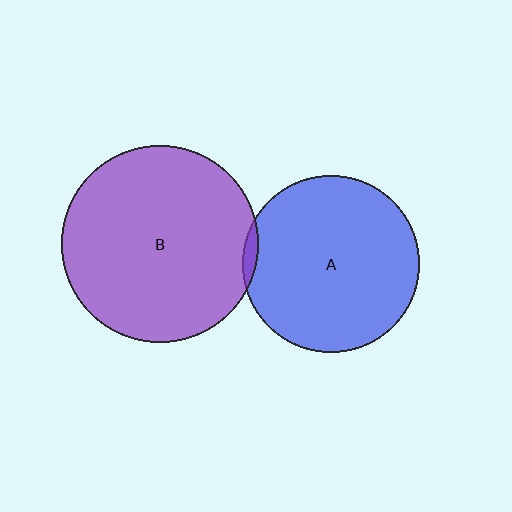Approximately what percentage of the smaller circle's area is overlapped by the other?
Approximately 5%.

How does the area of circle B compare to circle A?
Approximately 1.2 times.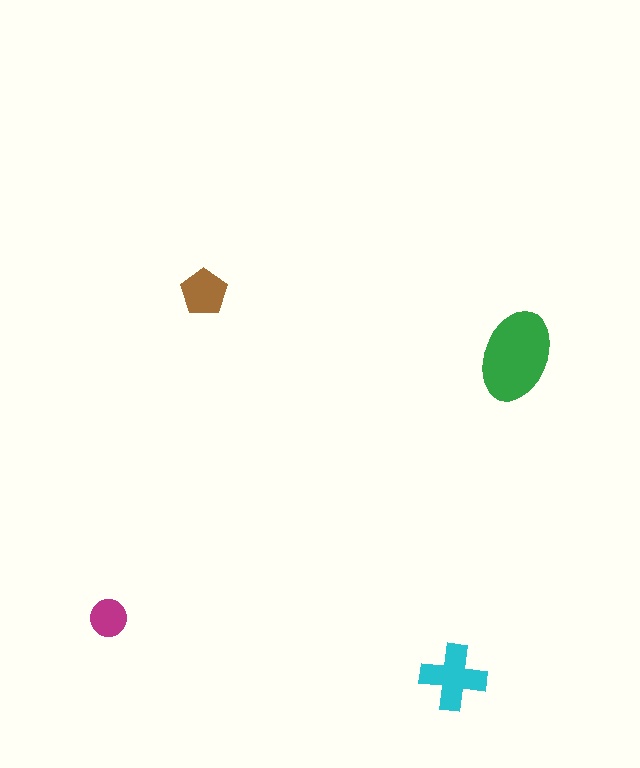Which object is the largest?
The green ellipse.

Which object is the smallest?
The magenta circle.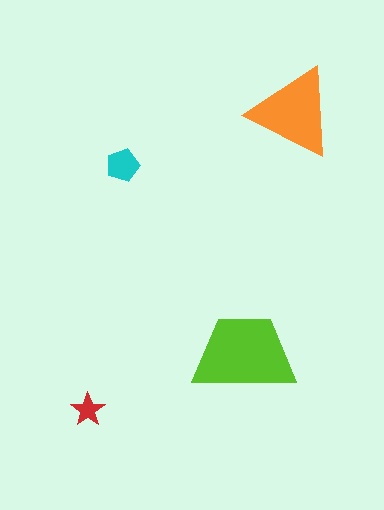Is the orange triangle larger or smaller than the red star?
Larger.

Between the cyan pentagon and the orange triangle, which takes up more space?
The orange triangle.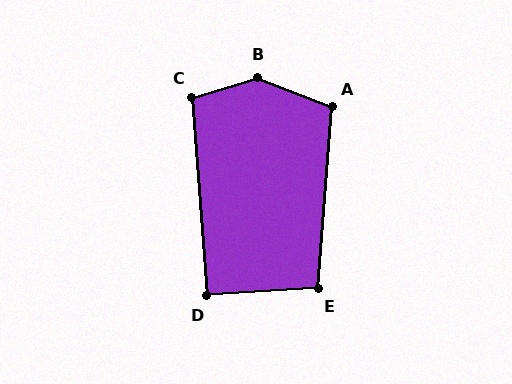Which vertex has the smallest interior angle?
D, at approximately 91 degrees.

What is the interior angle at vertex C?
Approximately 102 degrees (obtuse).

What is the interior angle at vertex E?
Approximately 98 degrees (obtuse).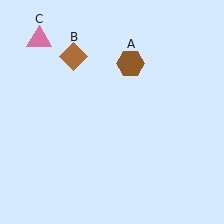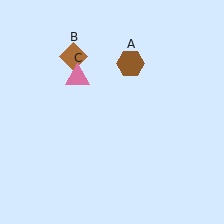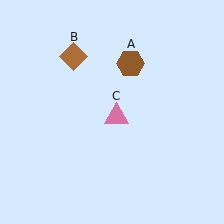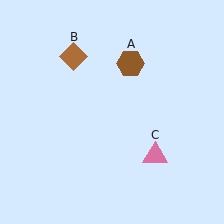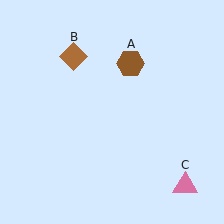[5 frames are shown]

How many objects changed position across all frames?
1 object changed position: pink triangle (object C).